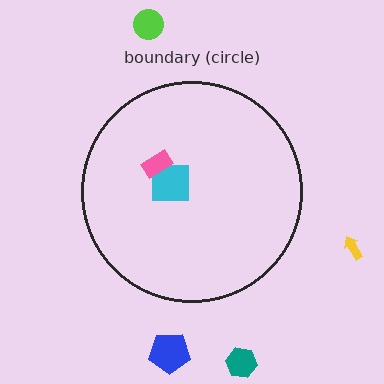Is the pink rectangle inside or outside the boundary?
Inside.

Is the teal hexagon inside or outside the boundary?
Outside.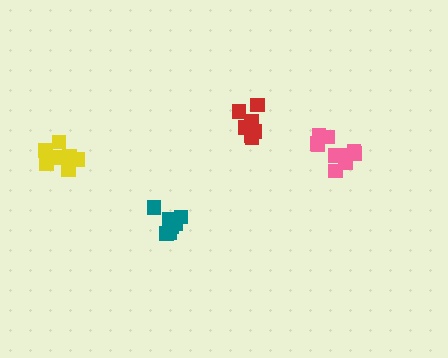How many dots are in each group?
Group 1: 8 dots, Group 2: 7 dots, Group 3: 10 dots, Group 4: 8 dots (33 total).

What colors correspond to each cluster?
The clusters are colored: yellow, red, pink, teal.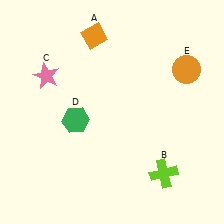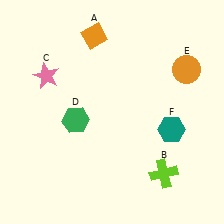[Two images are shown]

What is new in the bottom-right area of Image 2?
A teal hexagon (F) was added in the bottom-right area of Image 2.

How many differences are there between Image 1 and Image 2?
There is 1 difference between the two images.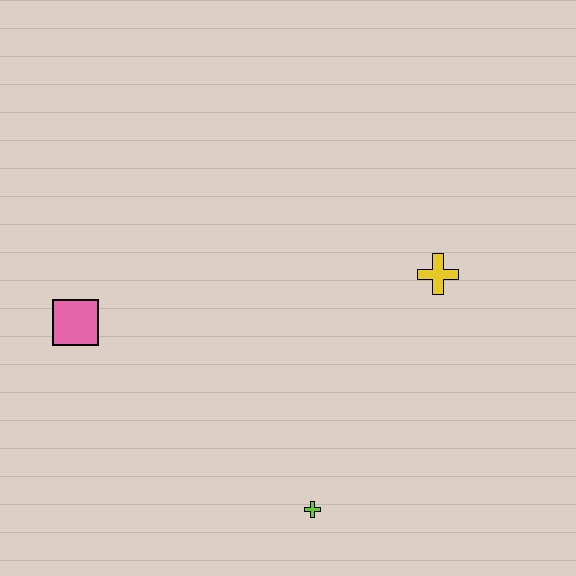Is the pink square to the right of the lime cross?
No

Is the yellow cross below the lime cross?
No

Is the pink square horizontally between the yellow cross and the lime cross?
No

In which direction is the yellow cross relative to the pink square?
The yellow cross is to the right of the pink square.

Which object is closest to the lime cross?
The yellow cross is closest to the lime cross.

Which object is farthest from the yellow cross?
The pink square is farthest from the yellow cross.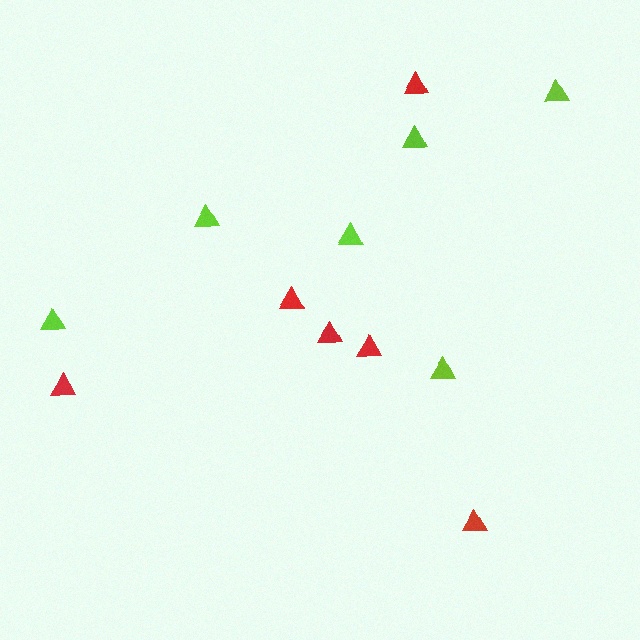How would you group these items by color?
There are 2 groups: one group of red triangles (6) and one group of lime triangles (6).